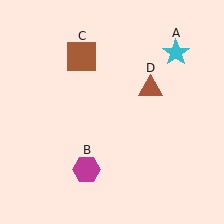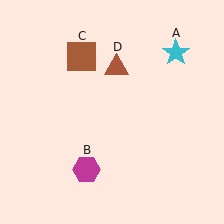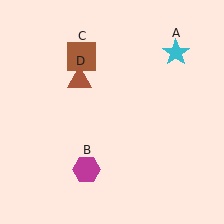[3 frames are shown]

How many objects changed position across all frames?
1 object changed position: brown triangle (object D).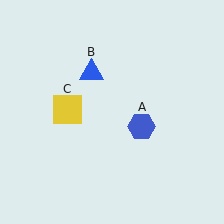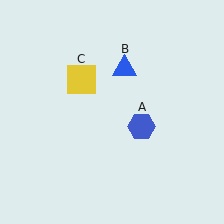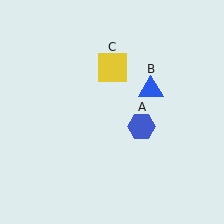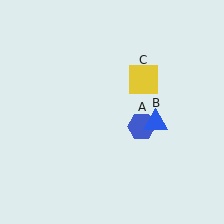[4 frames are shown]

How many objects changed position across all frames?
2 objects changed position: blue triangle (object B), yellow square (object C).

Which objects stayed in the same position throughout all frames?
Blue hexagon (object A) remained stationary.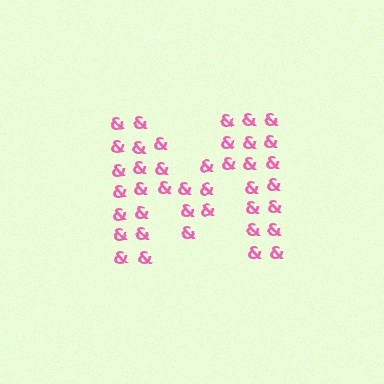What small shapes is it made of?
It is made of small ampersands.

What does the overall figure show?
The overall figure shows the letter M.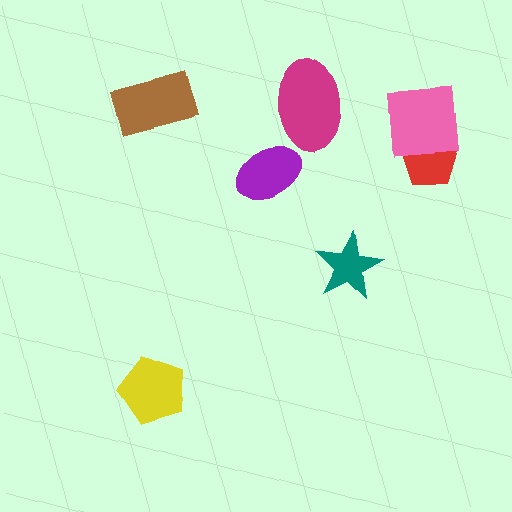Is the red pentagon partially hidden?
Yes, it is partially covered by another shape.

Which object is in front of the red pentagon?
The pink square is in front of the red pentagon.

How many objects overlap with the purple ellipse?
0 objects overlap with the purple ellipse.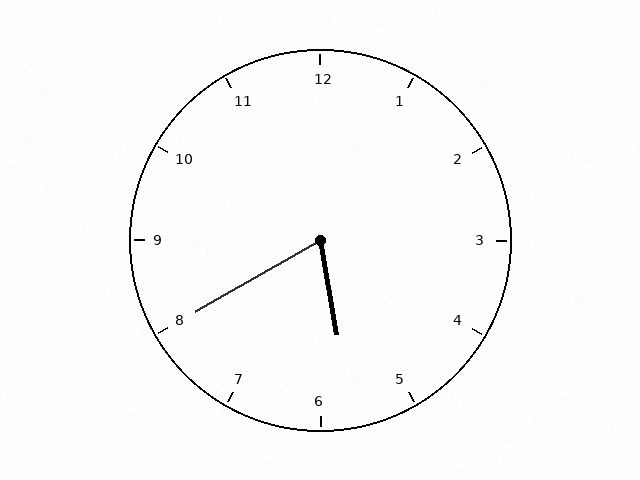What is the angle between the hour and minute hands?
Approximately 70 degrees.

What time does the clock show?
5:40.